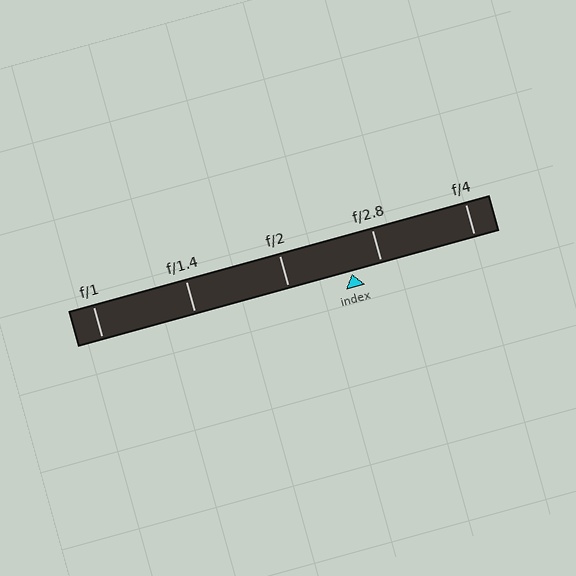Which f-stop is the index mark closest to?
The index mark is closest to f/2.8.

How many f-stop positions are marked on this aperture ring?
There are 5 f-stop positions marked.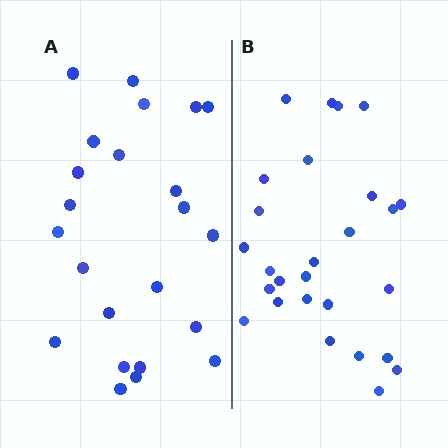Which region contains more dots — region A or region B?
Region B (the right region) has more dots.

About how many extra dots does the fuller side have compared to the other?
Region B has about 4 more dots than region A.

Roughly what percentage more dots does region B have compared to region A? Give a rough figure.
About 15% more.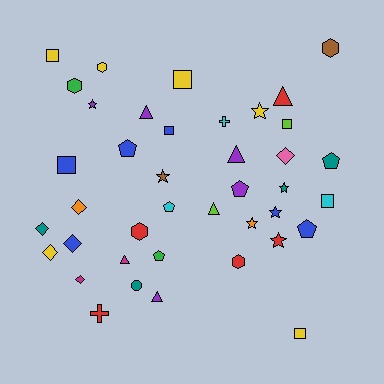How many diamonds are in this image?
There are 6 diamonds.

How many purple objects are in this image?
There are 5 purple objects.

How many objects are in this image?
There are 40 objects.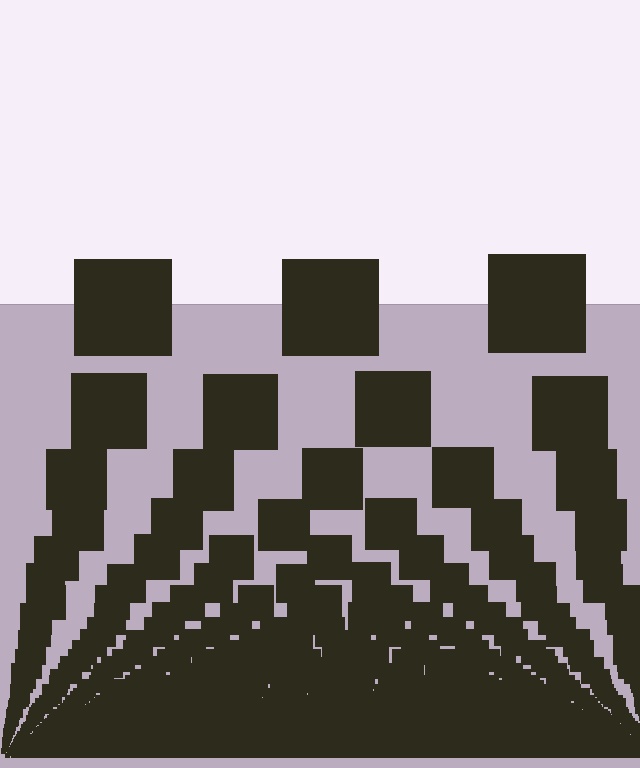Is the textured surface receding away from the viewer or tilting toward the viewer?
The surface appears to tilt toward the viewer. Texture elements get larger and sparser toward the top.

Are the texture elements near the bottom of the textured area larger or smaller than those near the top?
Smaller. The gradient is inverted — elements near the bottom are smaller and denser.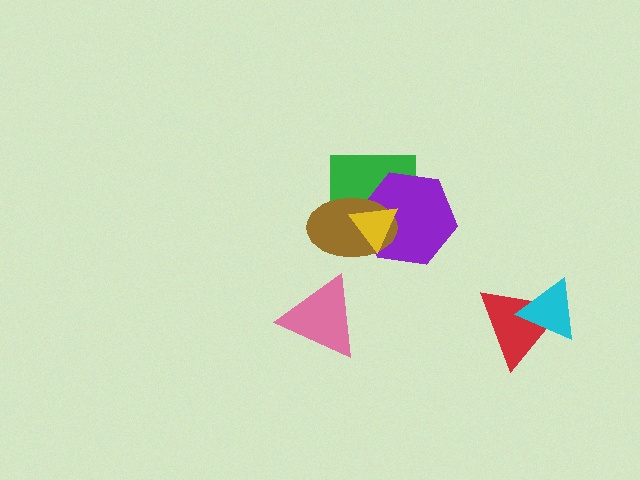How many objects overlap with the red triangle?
1 object overlaps with the red triangle.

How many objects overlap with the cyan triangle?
1 object overlaps with the cyan triangle.